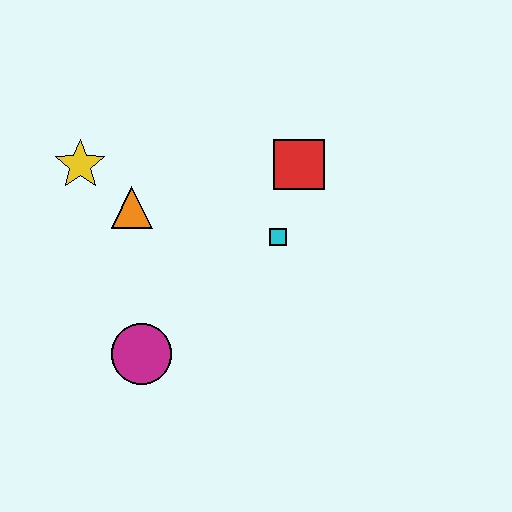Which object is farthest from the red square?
The magenta circle is farthest from the red square.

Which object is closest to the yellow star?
The orange triangle is closest to the yellow star.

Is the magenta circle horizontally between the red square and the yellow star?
Yes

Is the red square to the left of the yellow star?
No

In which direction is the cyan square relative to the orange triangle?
The cyan square is to the right of the orange triangle.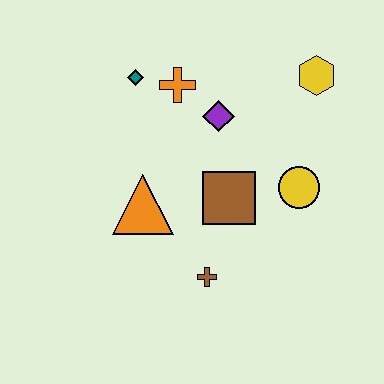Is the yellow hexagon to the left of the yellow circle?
No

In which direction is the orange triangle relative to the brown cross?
The orange triangle is above the brown cross.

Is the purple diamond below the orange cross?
Yes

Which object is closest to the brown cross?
The brown square is closest to the brown cross.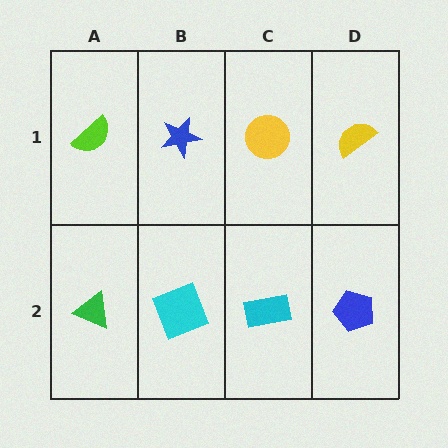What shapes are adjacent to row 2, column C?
A yellow circle (row 1, column C), a cyan square (row 2, column B), a blue pentagon (row 2, column D).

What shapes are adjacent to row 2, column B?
A blue star (row 1, column B), a green triangle (row 2, column A), a cyan rectangle (row 2, column C).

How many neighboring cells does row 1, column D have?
2.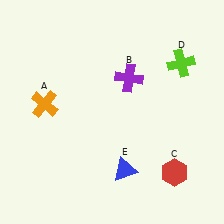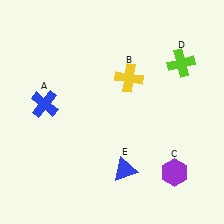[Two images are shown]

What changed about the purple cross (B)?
In Image 1, B is purple. In Image 2, it changed to yellow.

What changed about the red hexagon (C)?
In Image 1, C is red. In Image 2, it changed to purple.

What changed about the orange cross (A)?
In Image 1, A is orange. In Image 2, it changed to blue.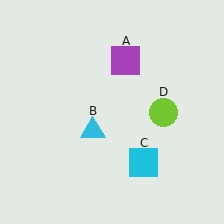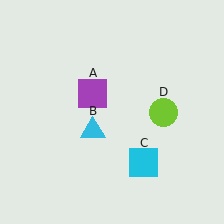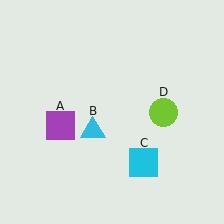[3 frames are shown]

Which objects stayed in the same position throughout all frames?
Cyan triangle (object B) and cyan square (object C) and lime circle (object D) remained stationary.